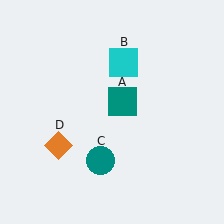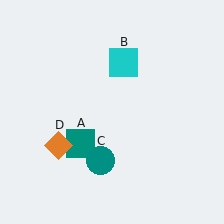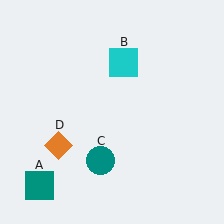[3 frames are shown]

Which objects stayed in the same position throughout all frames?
Cyan square (object B) and teal circle (object C) and orange diamond (object D) remained stationary.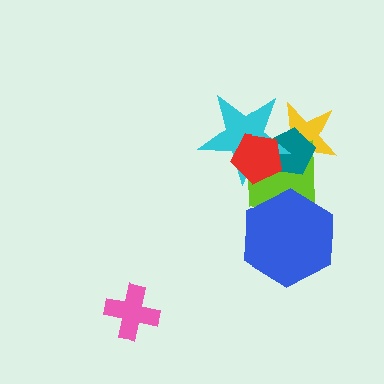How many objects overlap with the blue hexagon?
1 object overlaps with the blue hexagon.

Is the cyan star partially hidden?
Yes, it is partially covered by another shape.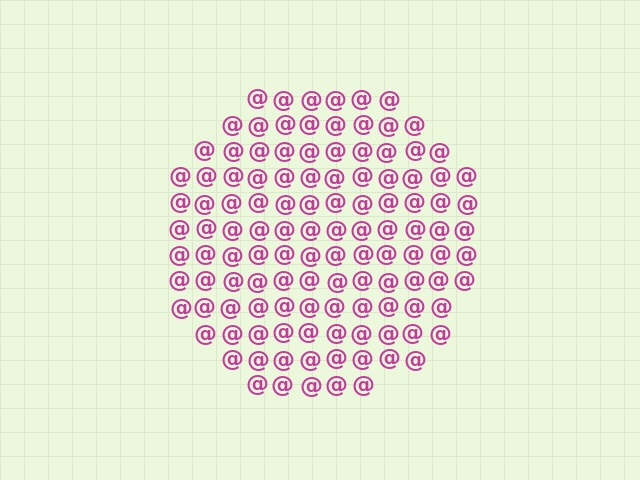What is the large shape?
The large shape is a circle.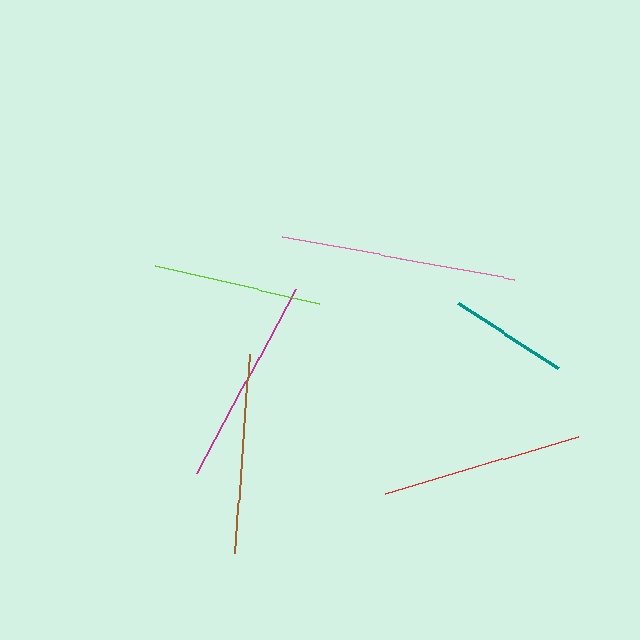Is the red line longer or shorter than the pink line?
The pink line is longer than the red line.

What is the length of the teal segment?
The teal segment is approximately 118 pixels long.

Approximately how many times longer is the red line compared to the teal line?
The red line is approximately 1.7 times the length of the teal line.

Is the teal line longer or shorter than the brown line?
The brown line is longer than the teal line.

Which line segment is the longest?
The pink line is the longest at approximately 237 pixels.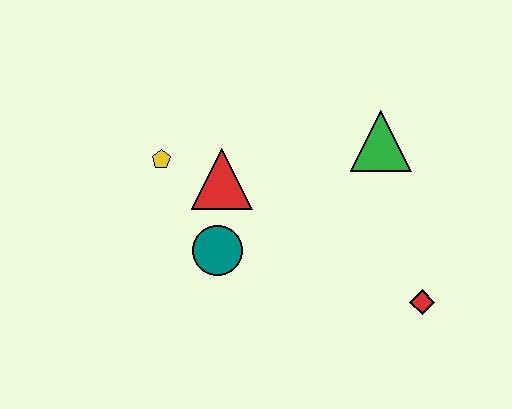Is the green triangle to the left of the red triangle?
No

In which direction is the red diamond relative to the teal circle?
The red diamond is to the right of the teal circle.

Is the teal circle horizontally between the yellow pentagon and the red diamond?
Yes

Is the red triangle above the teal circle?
Yes